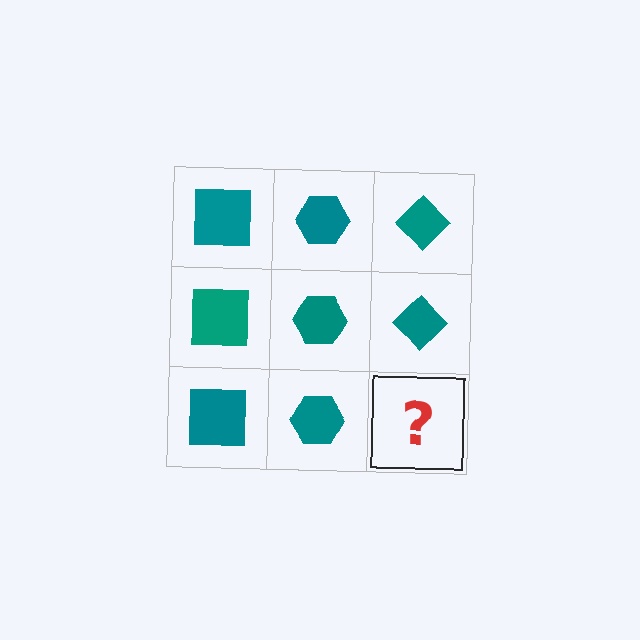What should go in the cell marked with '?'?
The missing cell should contain a teal diamond.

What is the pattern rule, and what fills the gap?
The rule is that each column has a consistent shape. The gap should be filled with a teal diamond.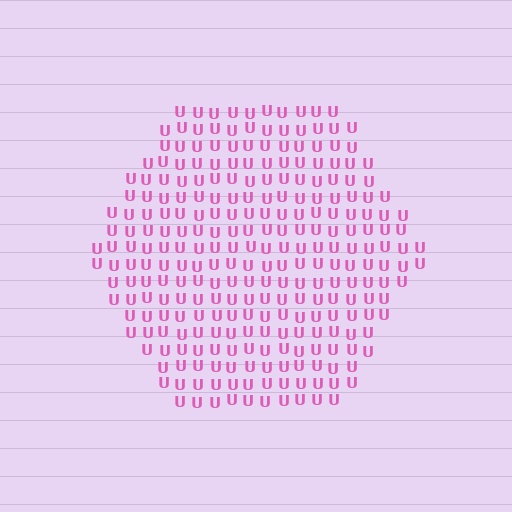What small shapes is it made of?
It is made of small letter U's.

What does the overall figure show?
The overall figure shows a hexagon.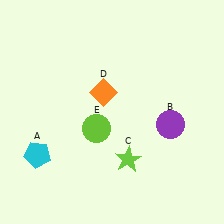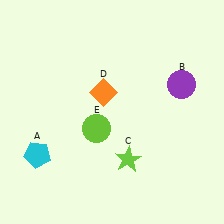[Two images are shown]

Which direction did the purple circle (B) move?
The purple circle (B) moved up.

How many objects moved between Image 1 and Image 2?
1 object moved between the two images.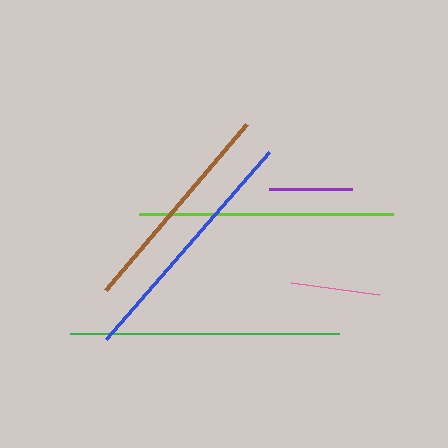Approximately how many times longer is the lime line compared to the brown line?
The lime line is approximately 1.2 times the length of the brown line.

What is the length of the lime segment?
The lime segment is approximately 255 pixels long.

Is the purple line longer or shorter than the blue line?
The blue line is longer than the purple line.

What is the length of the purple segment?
The purple segment is approximately 83 pixels long.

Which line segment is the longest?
The green line is the longest at approximately 269 pixels.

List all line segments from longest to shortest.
From longest to shortest: green, lime, blue, brown, pink, purple.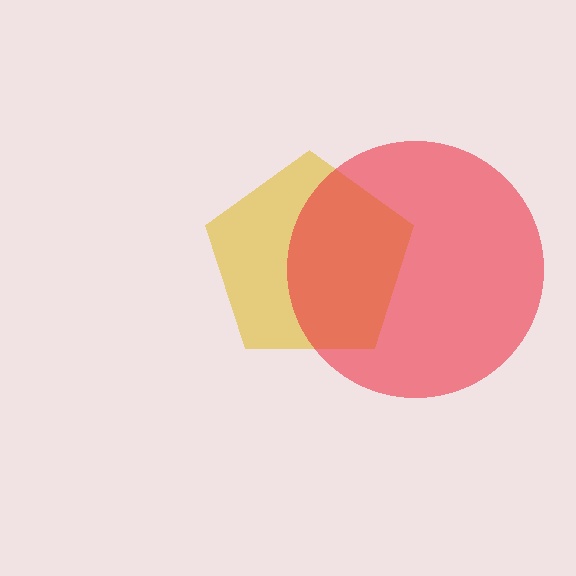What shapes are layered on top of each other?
The layered shapes are: a yellow pentagon, a red circle.